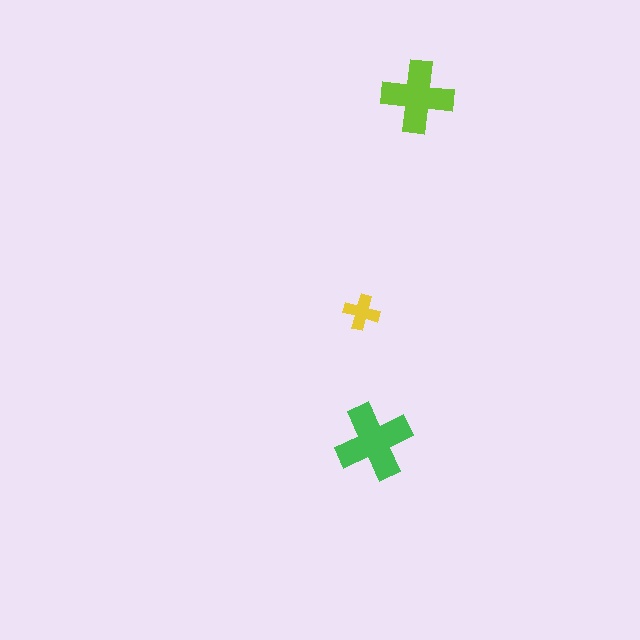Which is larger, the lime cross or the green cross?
The green one.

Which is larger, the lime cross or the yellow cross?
The lime one.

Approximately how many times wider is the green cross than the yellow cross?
About 2 times wider.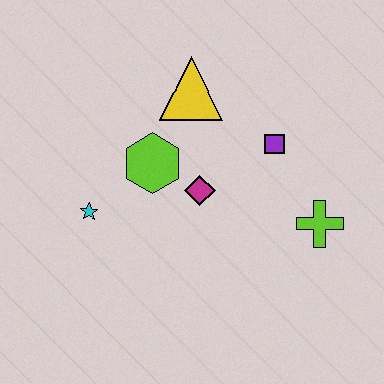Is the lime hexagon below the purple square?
Yes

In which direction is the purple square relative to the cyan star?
The purple square is to the right of the cyan star.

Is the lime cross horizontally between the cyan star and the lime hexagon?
No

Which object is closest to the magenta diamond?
The lime hexagon is closest to the magenta diamond.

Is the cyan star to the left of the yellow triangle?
Yes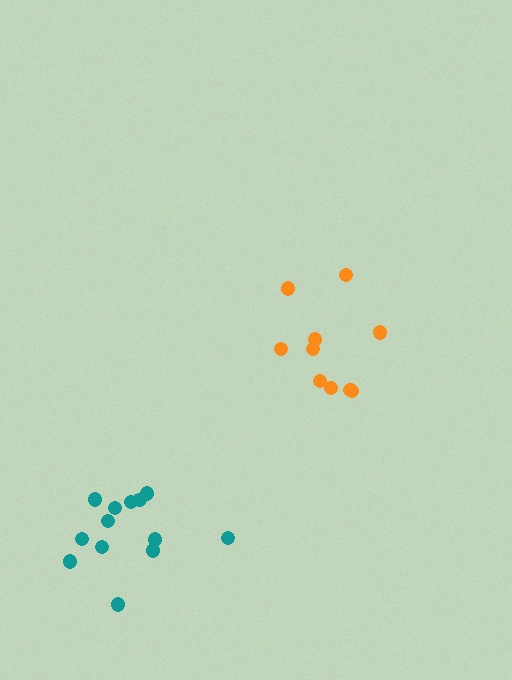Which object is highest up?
The orange cluster is topmost.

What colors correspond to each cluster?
The clusters are colored: orange, teal.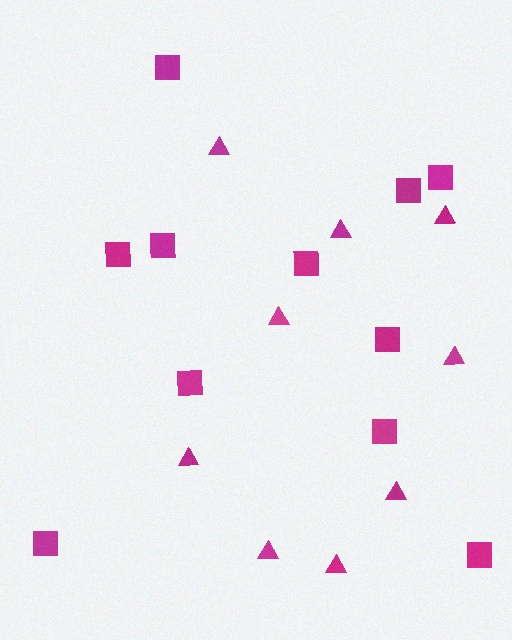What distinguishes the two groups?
There are 2 groups: one group of triangles (9) and one group of squares (11).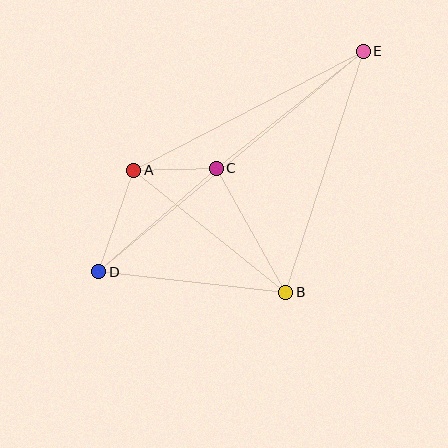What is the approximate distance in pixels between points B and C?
The distance between B and C is approximately 142 pixels.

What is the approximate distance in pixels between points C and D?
The distance between C and D is approximately 157 pixels.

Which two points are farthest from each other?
Points D and E are farthest from each other.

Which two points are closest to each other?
Points A and C are closest to each other.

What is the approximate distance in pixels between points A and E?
The distance between A and E is approximately 259 pixels.